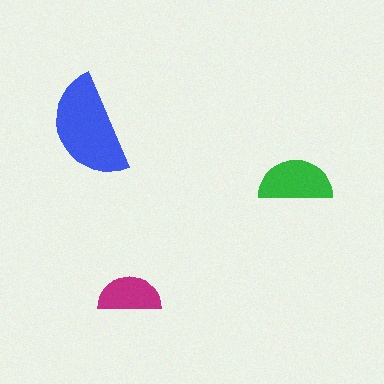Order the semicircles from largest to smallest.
the blue one, the green one, the magenta one.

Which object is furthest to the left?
The blue semicircle is leftmost.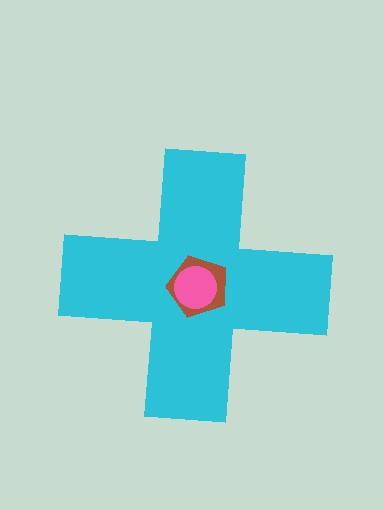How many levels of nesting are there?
3.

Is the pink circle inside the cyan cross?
Yes.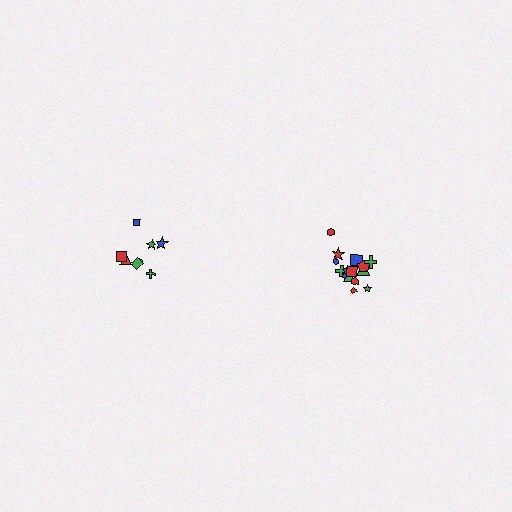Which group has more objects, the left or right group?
The right group.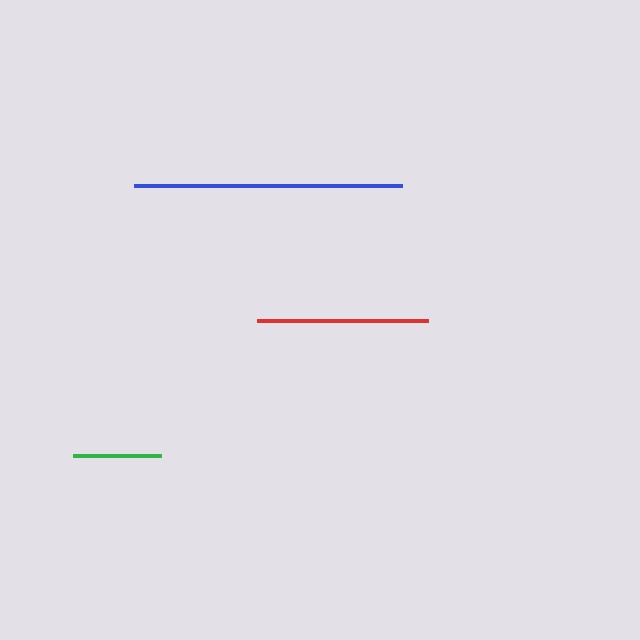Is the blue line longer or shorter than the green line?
The blue line is longer than the green line.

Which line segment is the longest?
The blue line is the longest at approximately 268 pixels.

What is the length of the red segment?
The red segment is approximately 171 pixels long.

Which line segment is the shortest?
The green line is the shortest at approximately 88 pixels.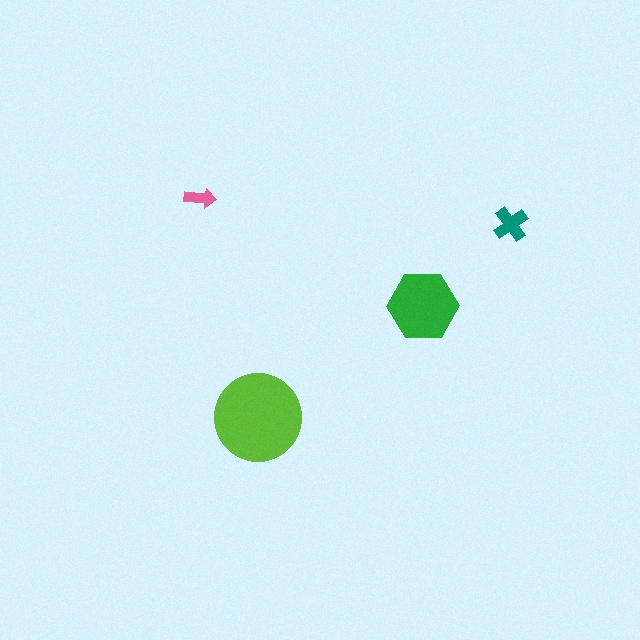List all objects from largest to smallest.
The lime circle, the green hexagon, the teal cross, the pink arrow.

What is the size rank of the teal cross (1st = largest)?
3rd.